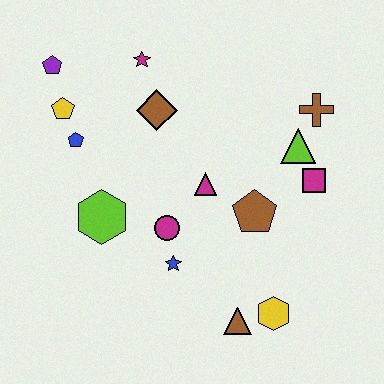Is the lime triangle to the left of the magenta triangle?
No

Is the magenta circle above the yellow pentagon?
No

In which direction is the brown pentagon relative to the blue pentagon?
The brown pentagon is to the right of the blue pentagon.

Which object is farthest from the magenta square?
The purple pentagon is farthest from the magenta square.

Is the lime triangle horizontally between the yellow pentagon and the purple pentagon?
No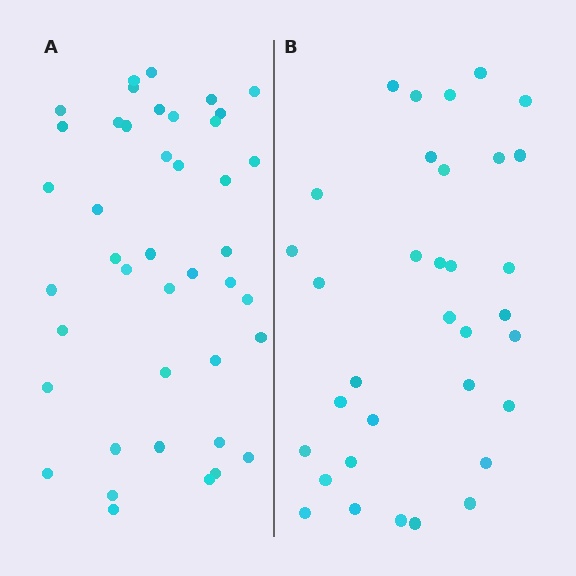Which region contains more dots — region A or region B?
Region A (the left region) has more dots.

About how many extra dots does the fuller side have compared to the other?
Region A has roughly 8 or so more dots than region B.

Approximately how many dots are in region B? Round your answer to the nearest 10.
About 30 dots. (The exact count is 34, which rounds to 30.)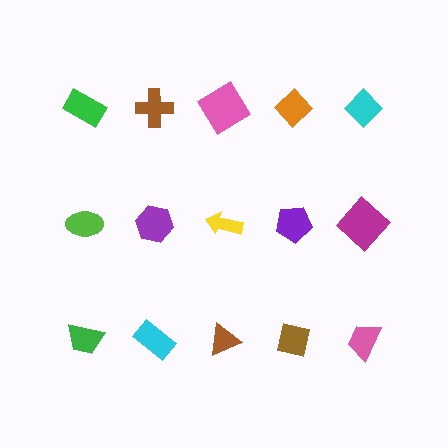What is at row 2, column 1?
A lime ellipse.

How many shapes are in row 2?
5 shapes.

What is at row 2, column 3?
A yellow arrow.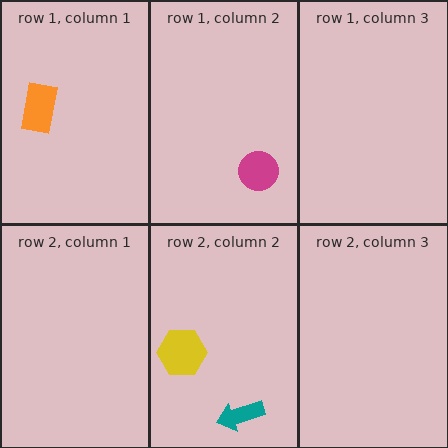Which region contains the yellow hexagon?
The row 2, column 2 region.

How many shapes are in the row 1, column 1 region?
1.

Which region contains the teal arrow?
The row 2, column 2 region.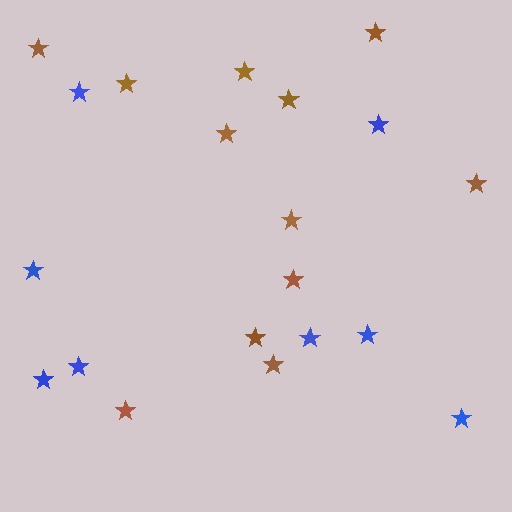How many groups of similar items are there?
There are 2 groups: one group of blue stars (8) and one group of brown stars (12).